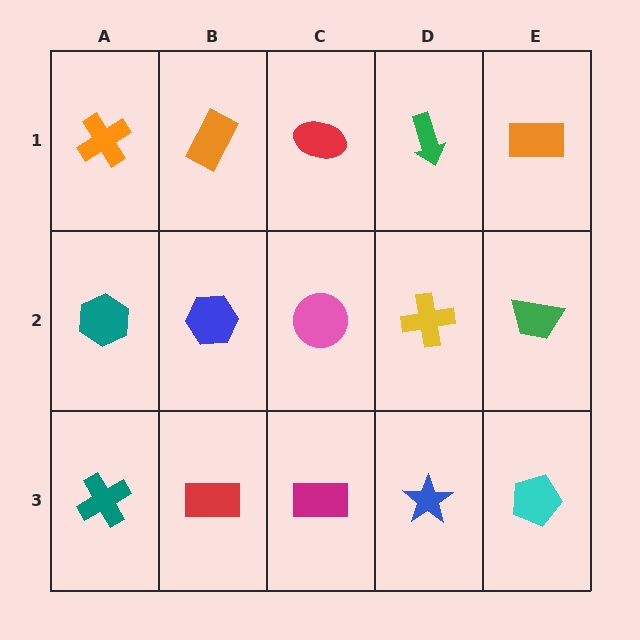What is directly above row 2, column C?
A red ellipse.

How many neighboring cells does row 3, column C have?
3.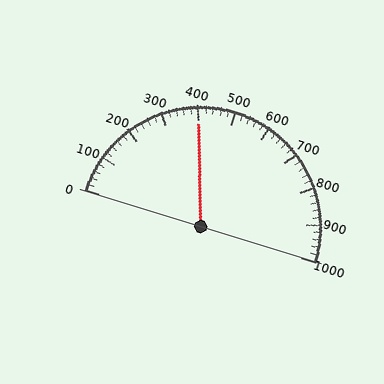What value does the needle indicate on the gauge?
The needle indicates approximately 400.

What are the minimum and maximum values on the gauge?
The gauge ranges from 0 to 1000.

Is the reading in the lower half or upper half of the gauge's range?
The reading is in the lower half of the range (0 to 1000).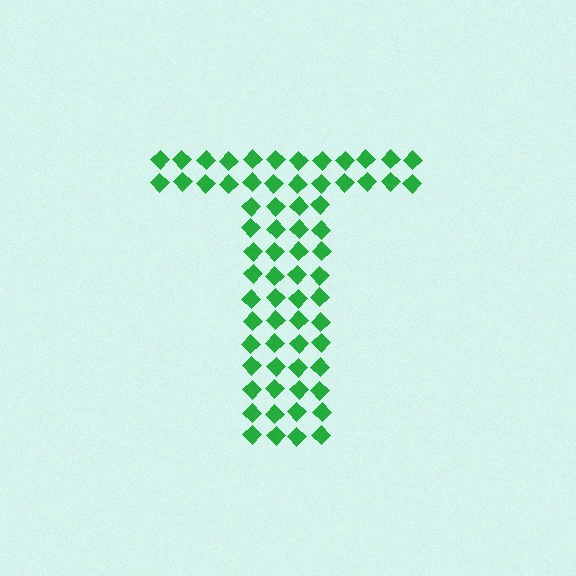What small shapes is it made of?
It is made of small diamonds.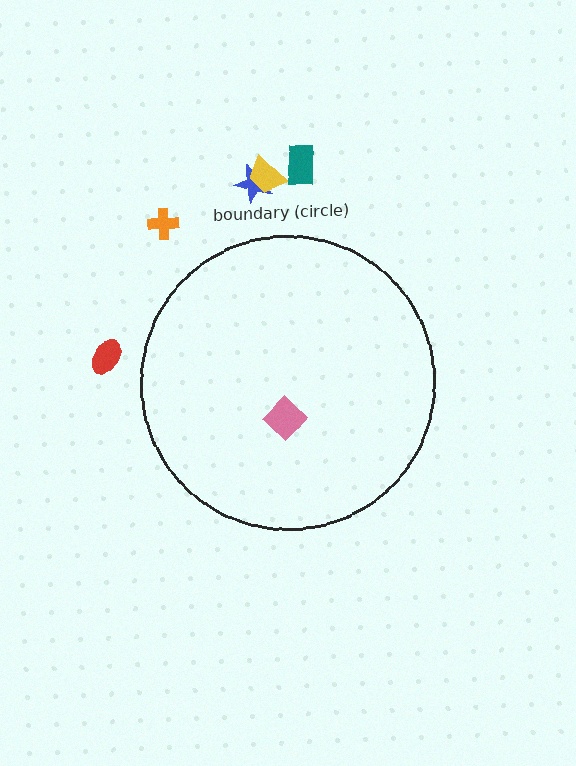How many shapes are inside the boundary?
1 inside, 5 outside.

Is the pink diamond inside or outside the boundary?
Inside.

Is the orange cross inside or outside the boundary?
Outside.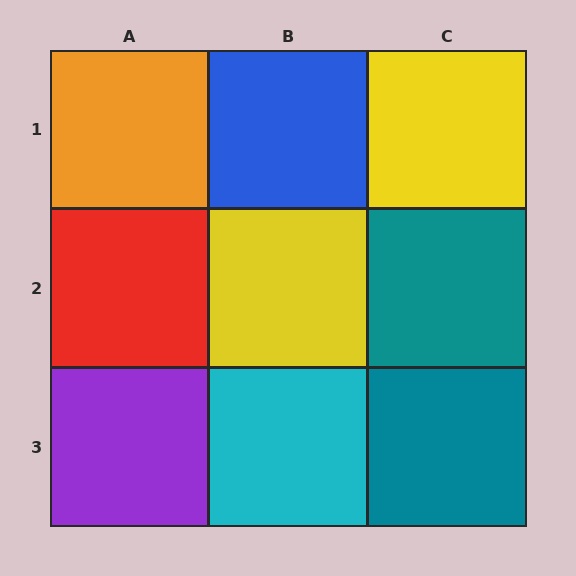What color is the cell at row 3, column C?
Teal.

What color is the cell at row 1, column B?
Blue.